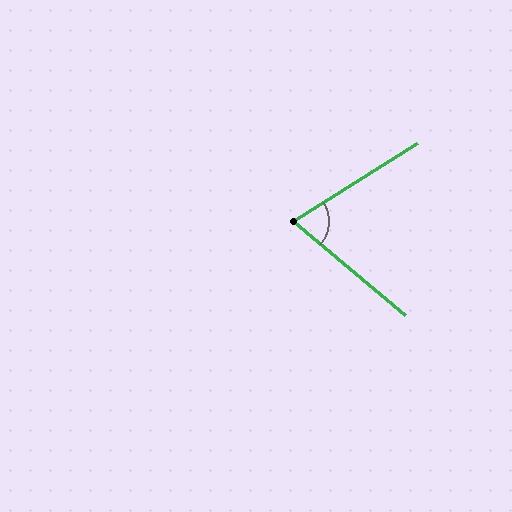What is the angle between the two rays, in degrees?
Approximately 72 degrees.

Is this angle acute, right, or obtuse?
It is acute.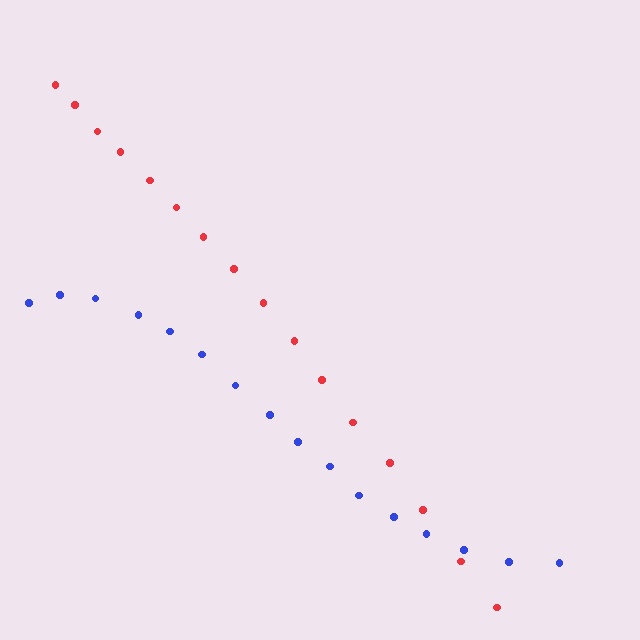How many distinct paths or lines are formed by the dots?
There are 2 distinct paths.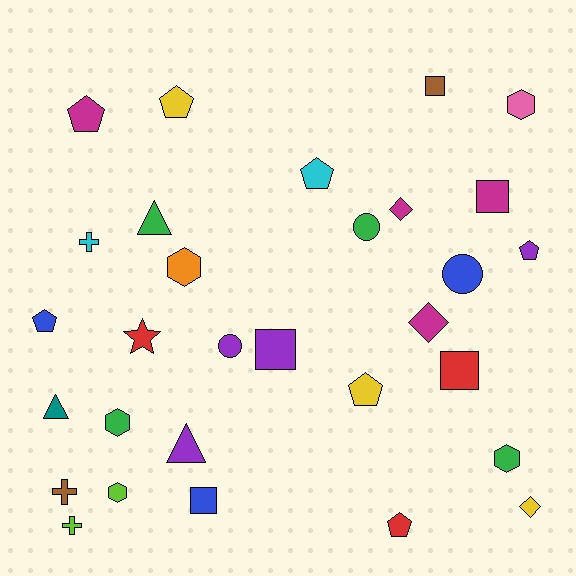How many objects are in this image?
There are 30 objects.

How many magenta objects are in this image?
There are 4 magenta objects.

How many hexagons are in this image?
There are 5 hexagons.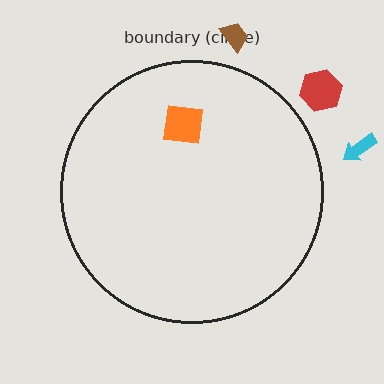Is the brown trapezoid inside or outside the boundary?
Outside.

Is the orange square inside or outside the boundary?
Inside.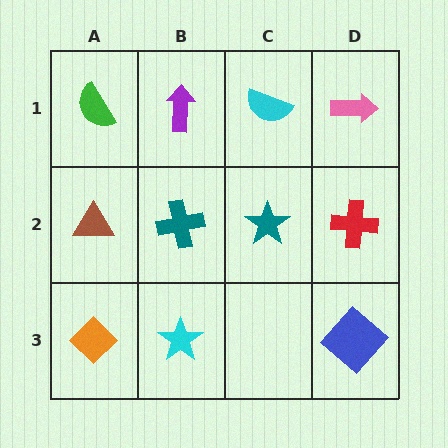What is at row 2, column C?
A teal star.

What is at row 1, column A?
A green semicircle.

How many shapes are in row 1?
4 shapes.